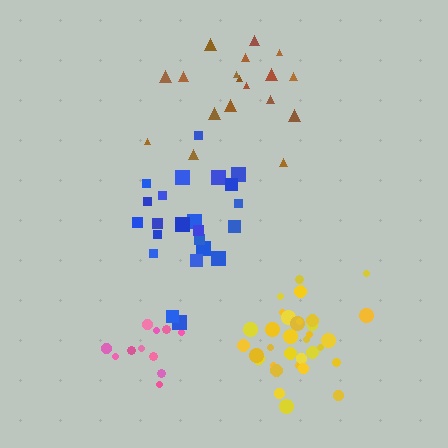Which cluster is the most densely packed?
Yellow.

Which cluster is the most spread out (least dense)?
Brown.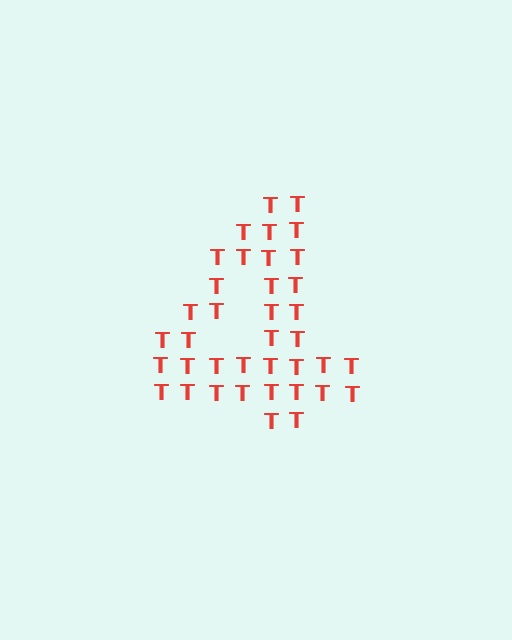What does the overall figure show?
The overall figure shows the digit 4.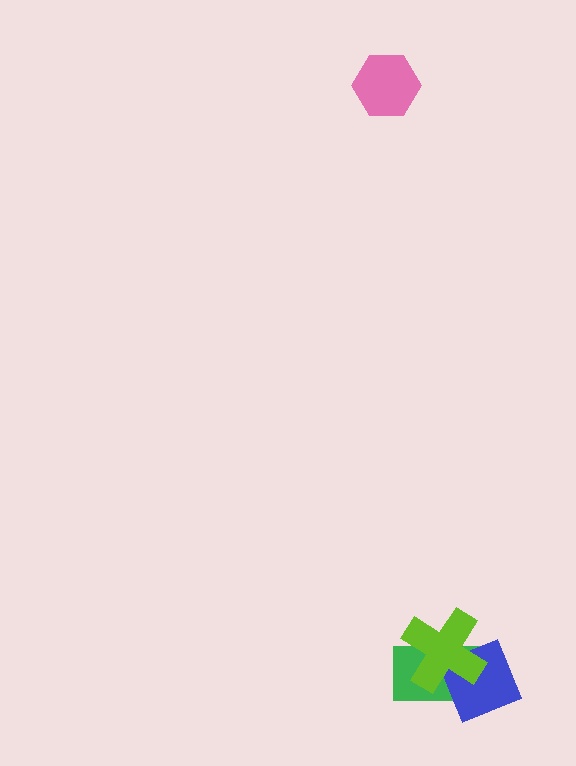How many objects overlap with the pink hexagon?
0 objects overlap with the pink hexagon.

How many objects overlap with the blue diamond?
2 objects overlap with the blue diamond.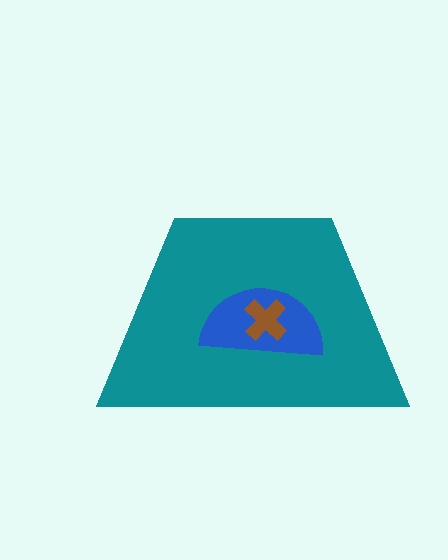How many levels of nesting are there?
3.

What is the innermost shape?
The brown cross.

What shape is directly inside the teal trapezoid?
The blue semicircle.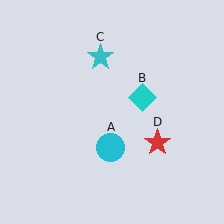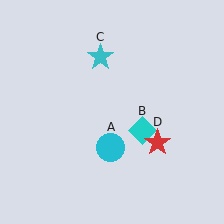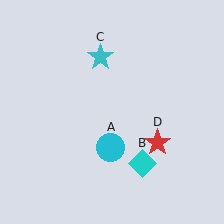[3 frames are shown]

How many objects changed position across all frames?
1 object changed position: cyan diamond (object B).